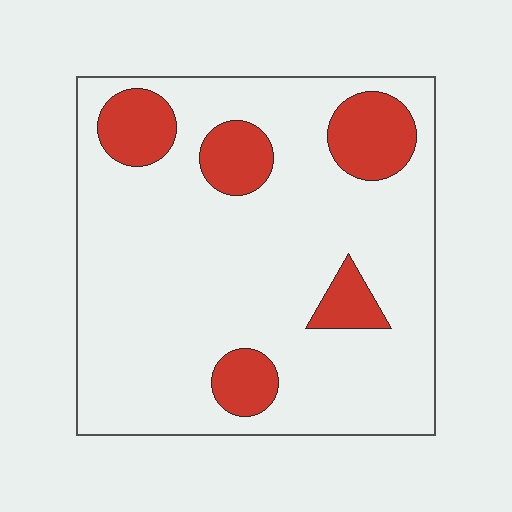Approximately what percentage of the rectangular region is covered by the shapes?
Approximately 20%.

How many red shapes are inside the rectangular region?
5.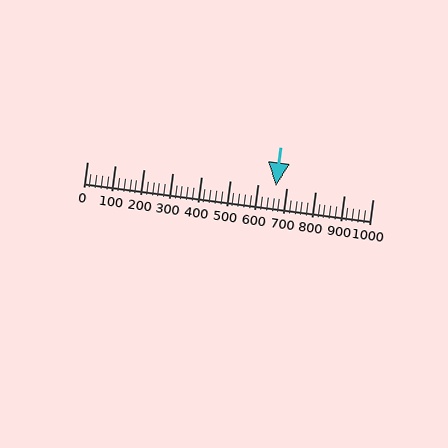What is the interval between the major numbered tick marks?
The major tick marks are spaced 100 units apart.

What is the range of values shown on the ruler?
The ruler shows values from 0 to 1000.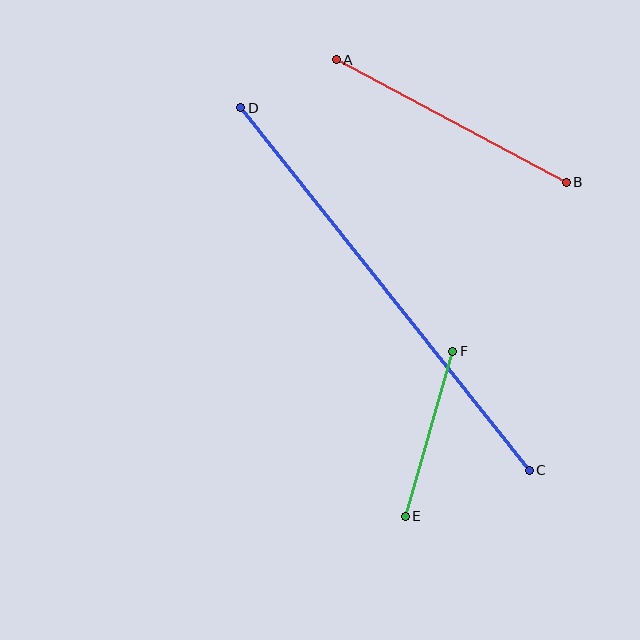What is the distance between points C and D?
The distance is approximately 463 pixels.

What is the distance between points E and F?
The distance is approximately 171 pixels.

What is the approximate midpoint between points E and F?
The midpoint is at approximately (429, 434) pixels.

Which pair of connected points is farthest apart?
Points C and D are farthest apart.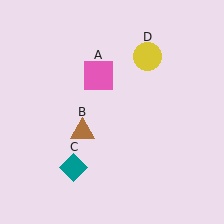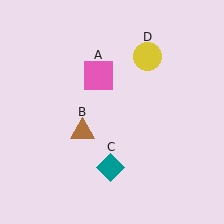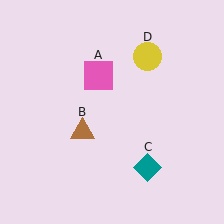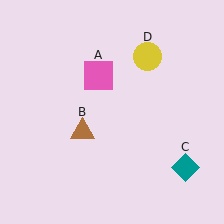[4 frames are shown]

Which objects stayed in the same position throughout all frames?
Pink square (object A) and brown triangle (object B) and yellow circle (object D) remained stationary.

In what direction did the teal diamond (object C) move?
The teal diamond (object C) moved right.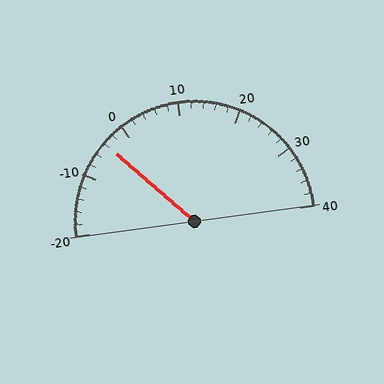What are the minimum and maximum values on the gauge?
The gauge ranges from -20 to 40.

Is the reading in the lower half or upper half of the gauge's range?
The reading is in the lower half of the range (-20 to 40).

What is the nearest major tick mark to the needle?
The nearest major tick mark is 0.